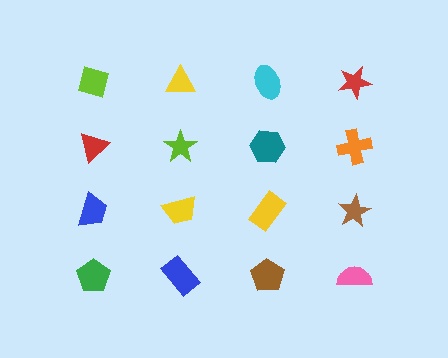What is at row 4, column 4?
A pink semicircle.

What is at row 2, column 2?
A lime star.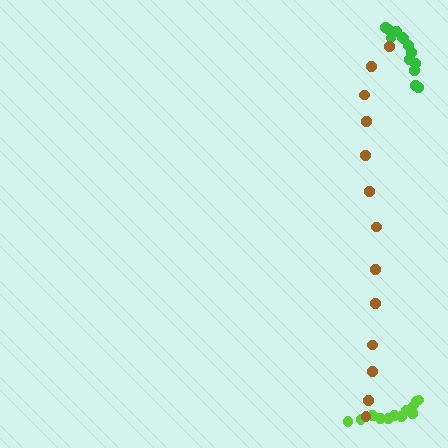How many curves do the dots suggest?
There are 3 distinct paths.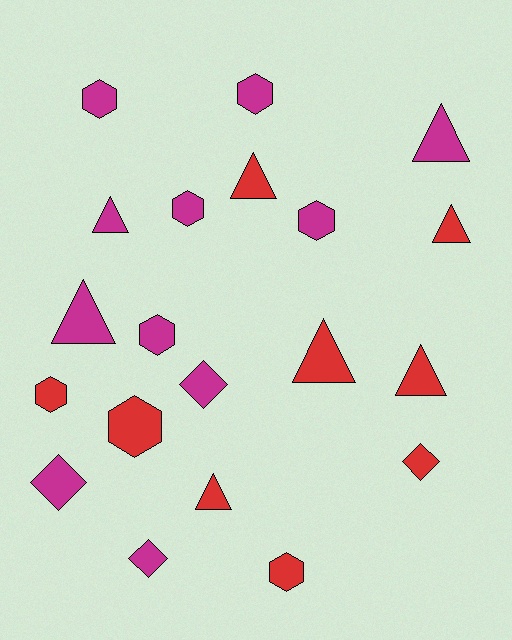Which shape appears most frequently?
Hexagon, with 8 objects.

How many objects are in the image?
There are 20 objects.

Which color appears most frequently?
Magenta, with 11 objects.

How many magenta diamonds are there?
There are 3 magenta diamonds.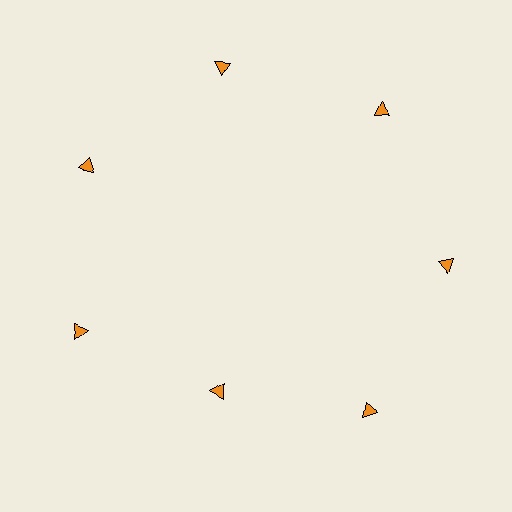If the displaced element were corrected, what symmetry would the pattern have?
It would have 7-fold rotational symmetry — the pattern would map onto itself every 51 degrees.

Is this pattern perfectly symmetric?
No. The 7 orange triangles are arranged in a ring, but one element near the 6 o'clock position is pulled inward toward the center, breaking the 7-fold rotational symmetry.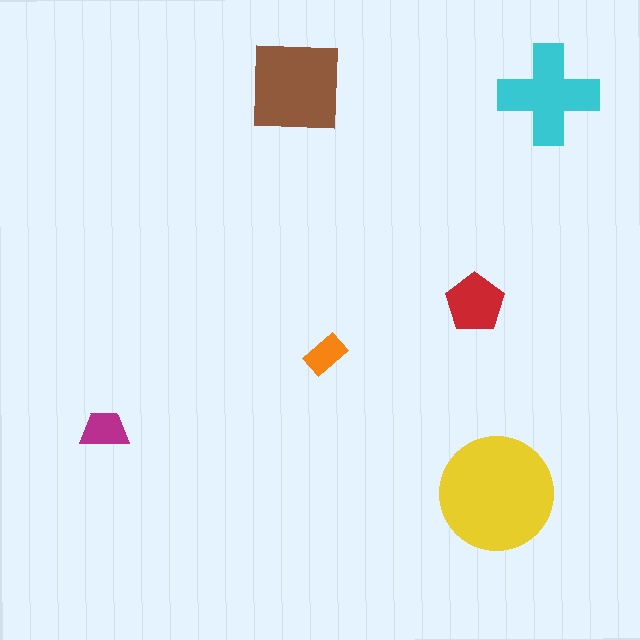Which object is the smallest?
The orange rectangle.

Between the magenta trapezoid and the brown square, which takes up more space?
The brown square.